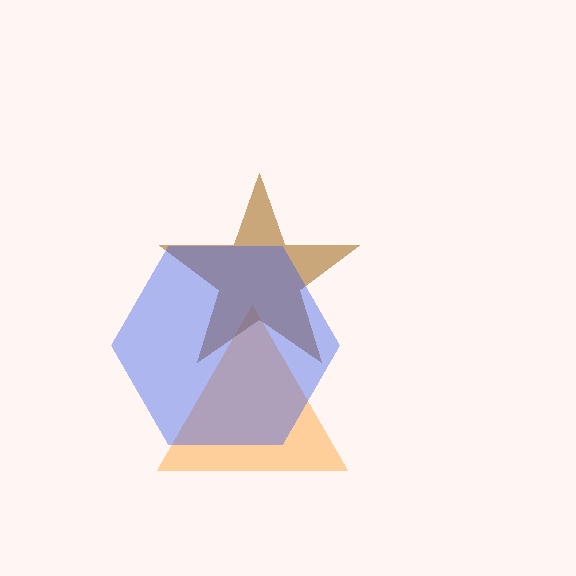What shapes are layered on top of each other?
The layered shapes are: an orange triangle, a brown star, a blue hexagon.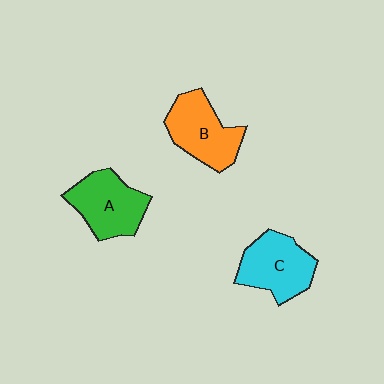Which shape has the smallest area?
Shape C (cyan).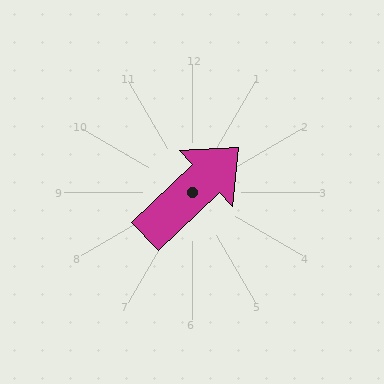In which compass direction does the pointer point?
Northeast.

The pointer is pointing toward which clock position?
Roughly 2 o'clock.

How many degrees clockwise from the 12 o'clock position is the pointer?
Approximately 46 degrees.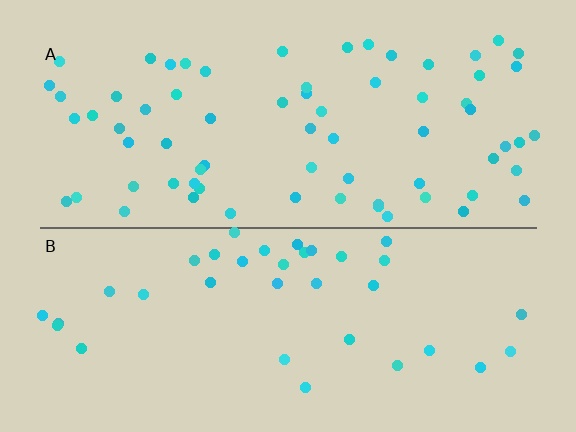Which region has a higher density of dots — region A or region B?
A (the top).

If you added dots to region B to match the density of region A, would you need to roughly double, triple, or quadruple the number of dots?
Approximately double.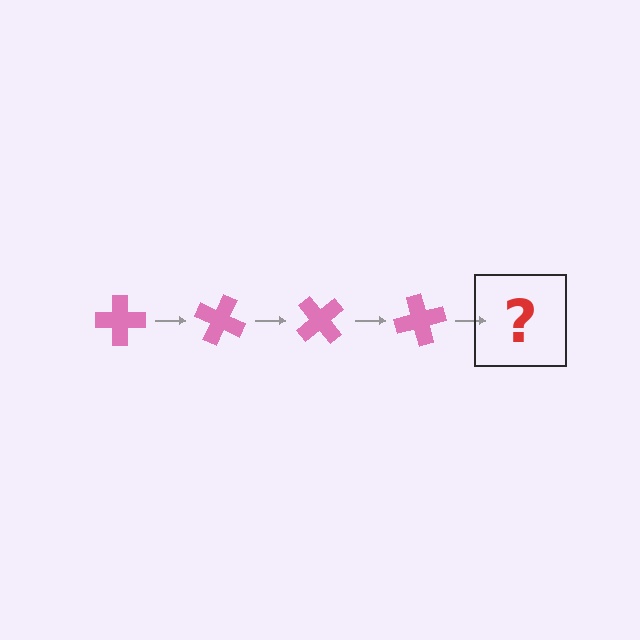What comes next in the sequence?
The next element should be a pink cross rotated 100 degrees.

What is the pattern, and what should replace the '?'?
The pattern is that the cross rotates 25 degrees each step. The '?' should be a pink cross rotated 100 degrees.